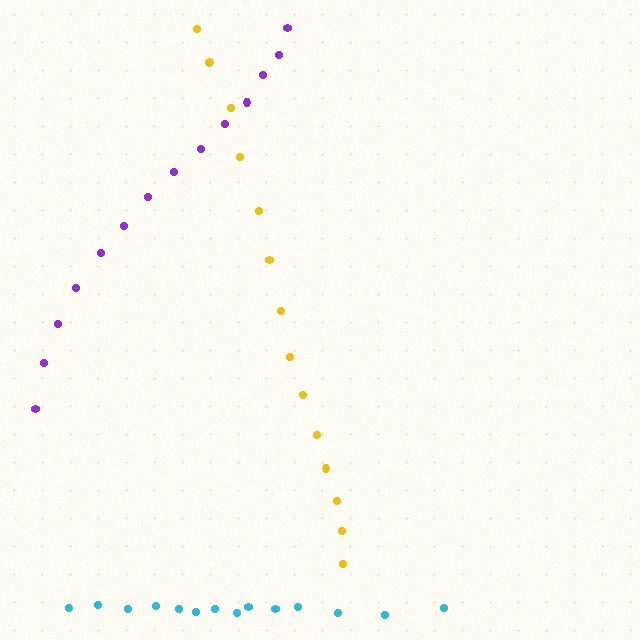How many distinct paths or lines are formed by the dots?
There are 3 distinct paths.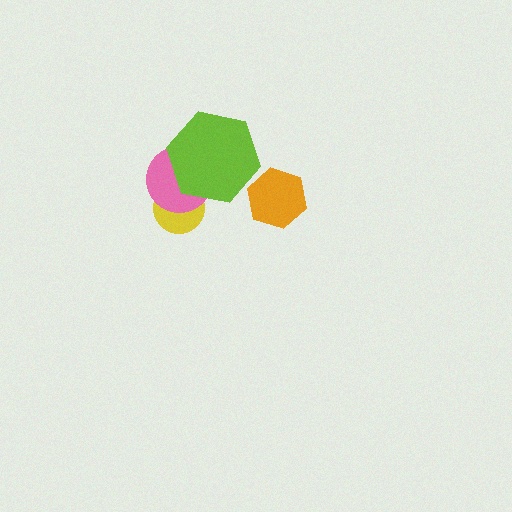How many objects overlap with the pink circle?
2 objects overlap with the pink circle.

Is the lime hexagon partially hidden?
No, no other shape covers it.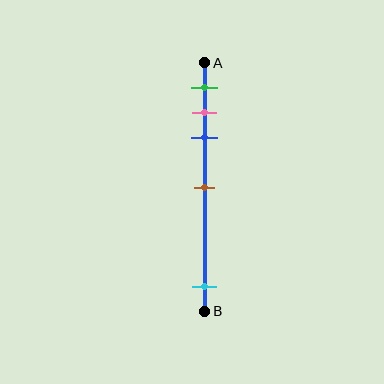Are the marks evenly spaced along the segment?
No, the marks are not evenly spaced.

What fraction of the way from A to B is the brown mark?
The brown mark is approximately 50% (0.5) of the way from A to B.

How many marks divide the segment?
There are 5 marks dividing the segment.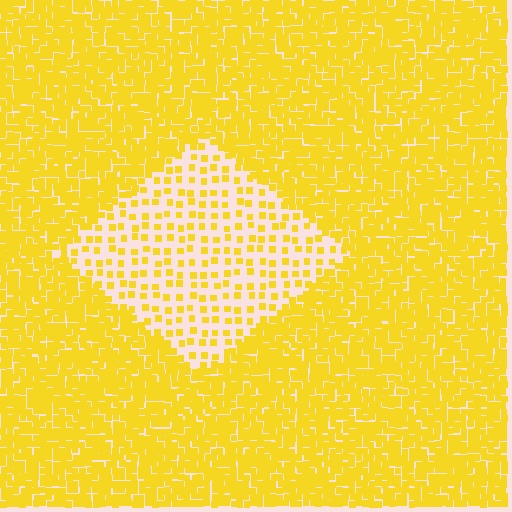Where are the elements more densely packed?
The elements are more densely packed outside the diamond boundary.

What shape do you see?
I see a diamond.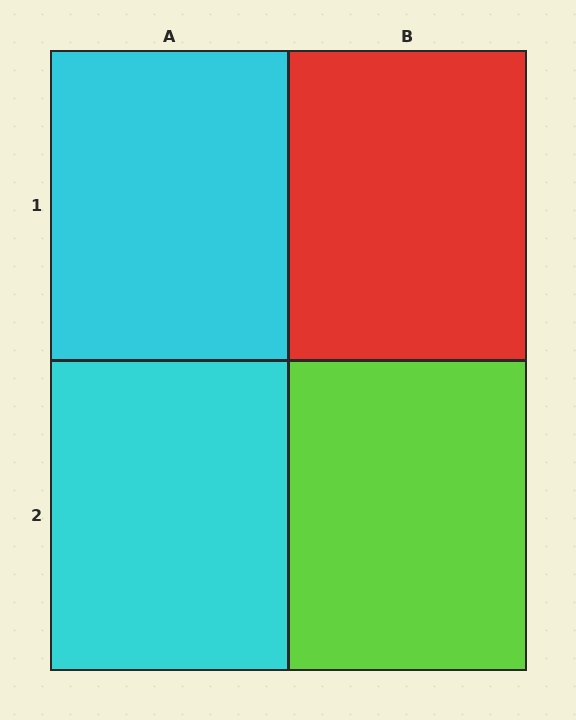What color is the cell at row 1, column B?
Red.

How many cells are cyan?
2 cells are cyan.